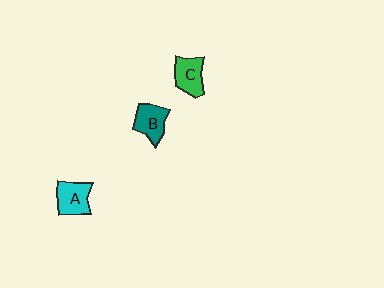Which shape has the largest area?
Shape A (cyan).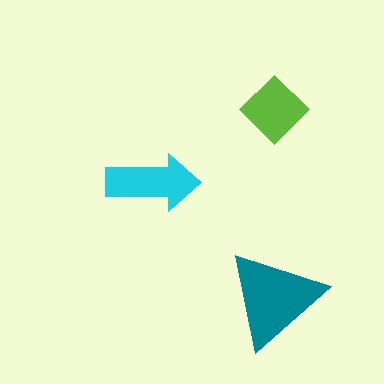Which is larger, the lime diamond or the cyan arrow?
The cyan arrow.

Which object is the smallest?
The lime diamond.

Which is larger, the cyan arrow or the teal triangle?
The teal triangle.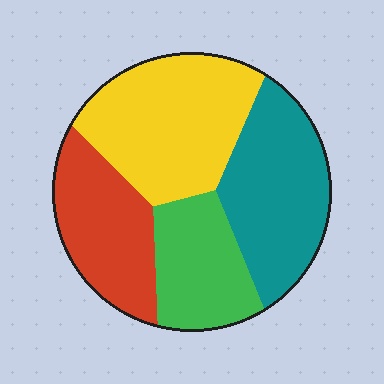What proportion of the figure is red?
Red takes up less than a quarter of the figure.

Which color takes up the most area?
Yellow, at roughly 30%.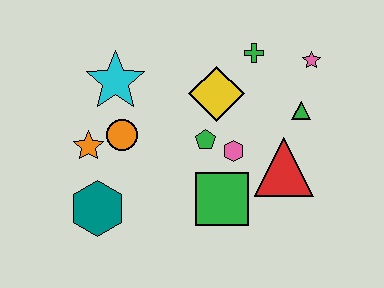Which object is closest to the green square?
The pink hexagon is closest to the green square.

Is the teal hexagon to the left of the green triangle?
Yes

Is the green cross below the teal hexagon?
No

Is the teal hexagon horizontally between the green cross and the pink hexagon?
No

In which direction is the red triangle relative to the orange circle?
The red triangle is to the right of the orange circle.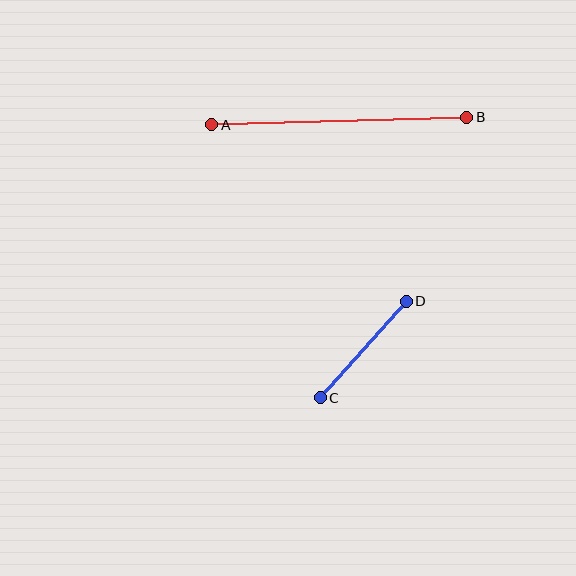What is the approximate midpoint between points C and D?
The midpoint is at approximately (363, 350) pixels.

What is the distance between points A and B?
The distance is approximately 255 pixels.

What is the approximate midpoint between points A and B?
The midpoint is at approximately (339, 121) pixels.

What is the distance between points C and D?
The distance is approximately 129 pixels.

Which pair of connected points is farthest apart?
Points A and B are farthest apart.